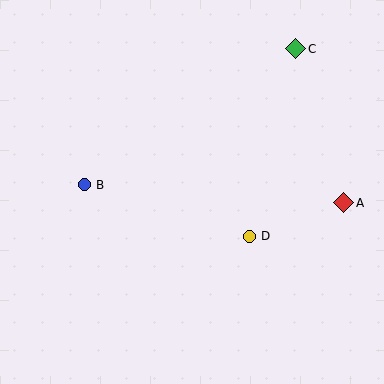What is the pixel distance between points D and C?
The distance between D and C is 193 pixels.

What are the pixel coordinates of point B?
Point B is at (84, 185).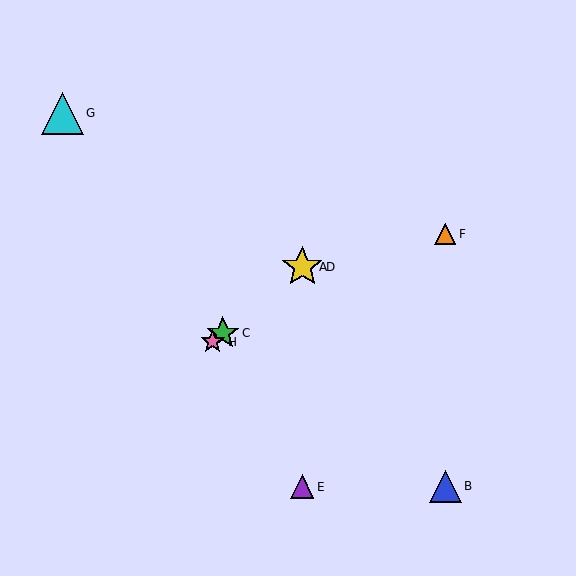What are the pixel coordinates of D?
Object D is at (302, 267).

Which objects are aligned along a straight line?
Objects A, C, D, H are aligned along a straight line.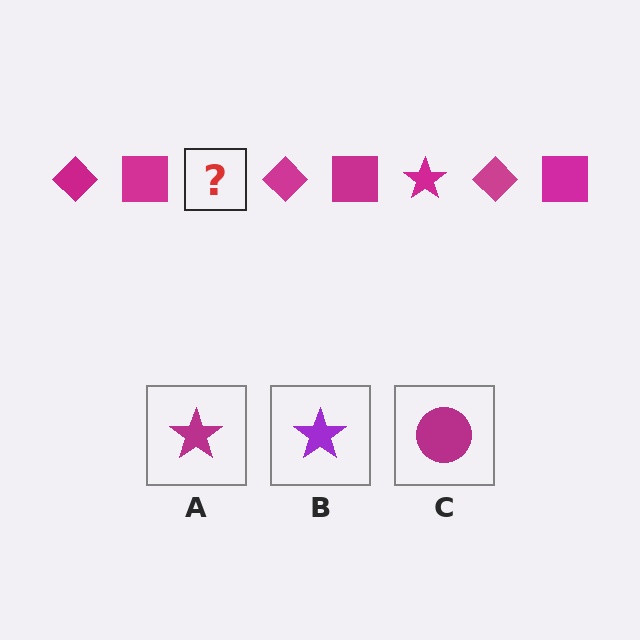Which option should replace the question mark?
Option A.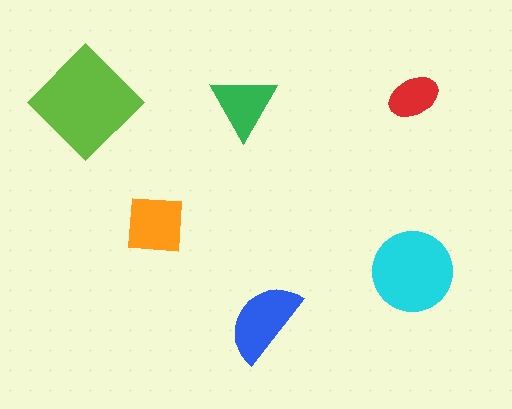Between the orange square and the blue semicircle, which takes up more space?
The blue semicircle.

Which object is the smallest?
The red ellipse.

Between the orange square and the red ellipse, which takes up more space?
The orange square.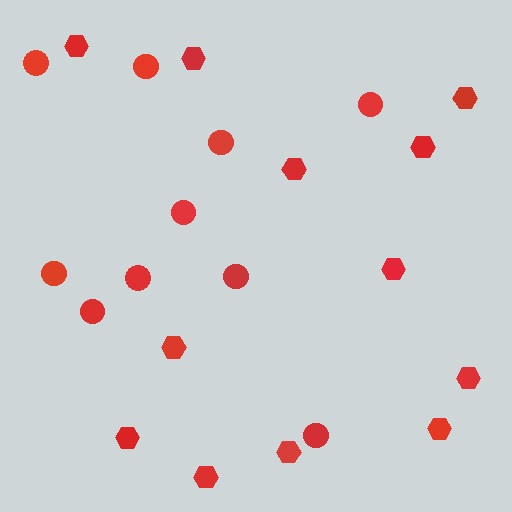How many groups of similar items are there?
There are 2 groups: one group of hexagons (12) and one group of circles (10).